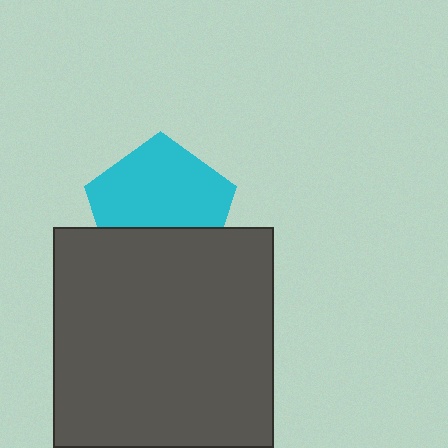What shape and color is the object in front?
The object in front is a dark gray square.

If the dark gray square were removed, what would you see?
You would see the complete cyan pentagon.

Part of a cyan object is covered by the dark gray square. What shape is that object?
It is a pentagon.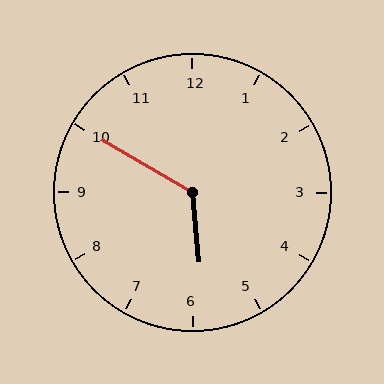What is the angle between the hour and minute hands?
Approximately 125 degrees.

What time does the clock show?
5:50.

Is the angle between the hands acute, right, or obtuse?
It is obtuse.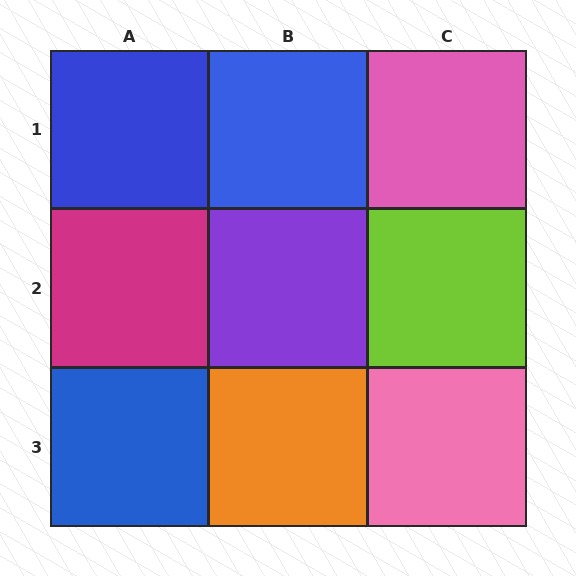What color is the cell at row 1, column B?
Blue.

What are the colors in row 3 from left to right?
Blue, orange, pink.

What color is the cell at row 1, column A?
Blue.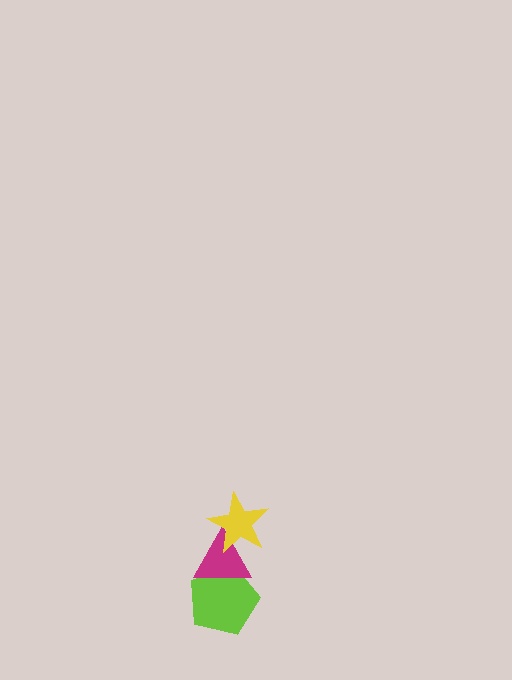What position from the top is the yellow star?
The yellow star is 1st from the top.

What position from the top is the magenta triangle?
The magenta triangle is 2nd from the top.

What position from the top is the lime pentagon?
The lime pentagon is 3rd from the top.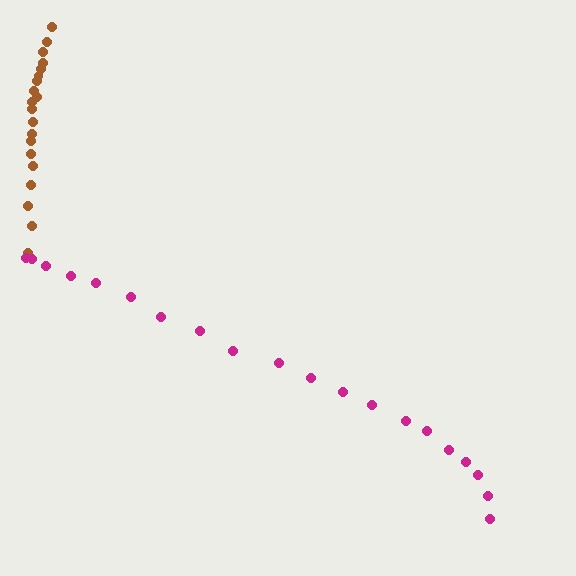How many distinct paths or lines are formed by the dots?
There are 2 distinct paths.